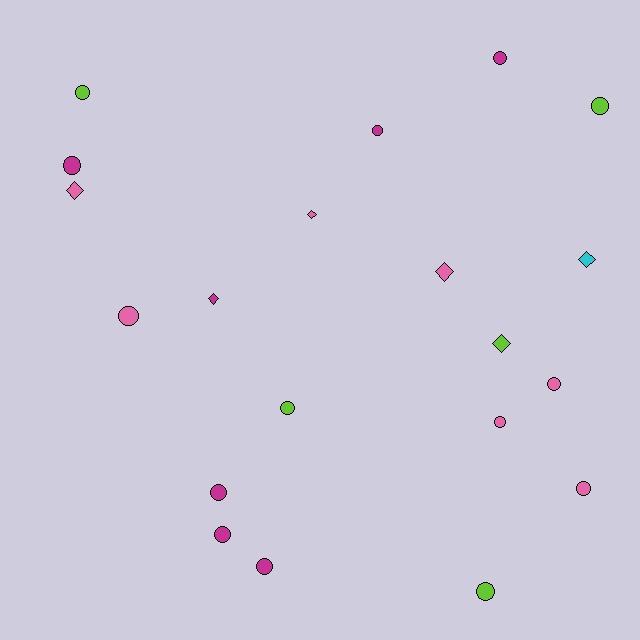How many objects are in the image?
There are 20 objects.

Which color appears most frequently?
Pink, with 7 objects.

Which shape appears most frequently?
Circle, with 14 objects.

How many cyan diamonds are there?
There is 1 cyan diamond.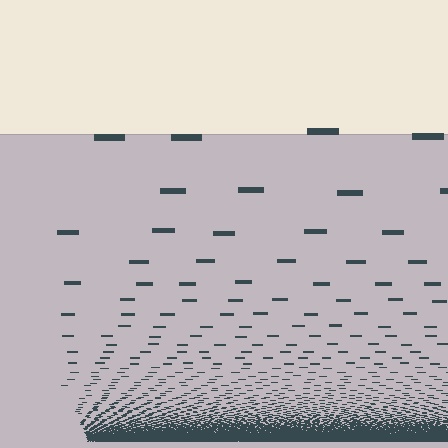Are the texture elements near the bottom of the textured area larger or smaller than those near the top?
Smaller. The gradient is inverted — elements near the bottom are smaller and denser.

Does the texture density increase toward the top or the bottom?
Density increases toward the bottom.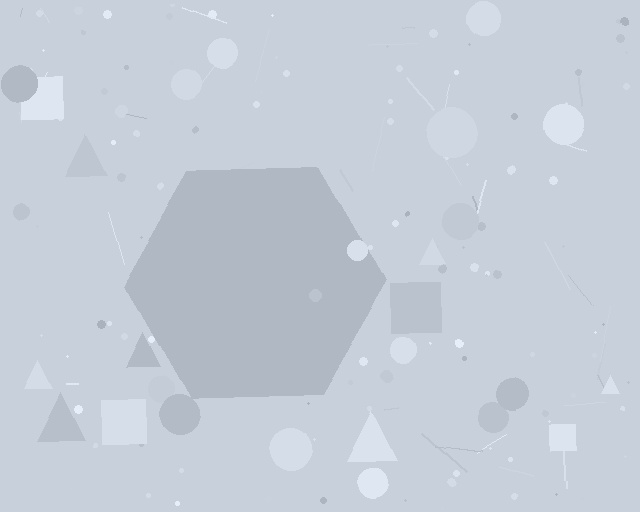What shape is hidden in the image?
A hexagon is hidden in the image.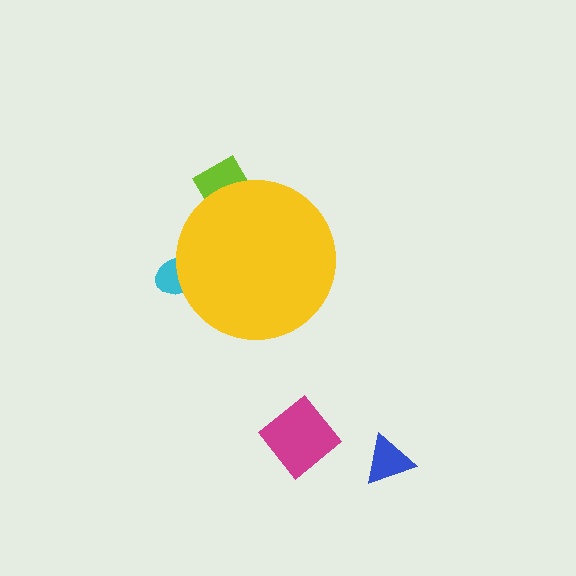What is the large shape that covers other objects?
A yellow circle.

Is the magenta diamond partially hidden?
No, the magenta diamond is fully visible.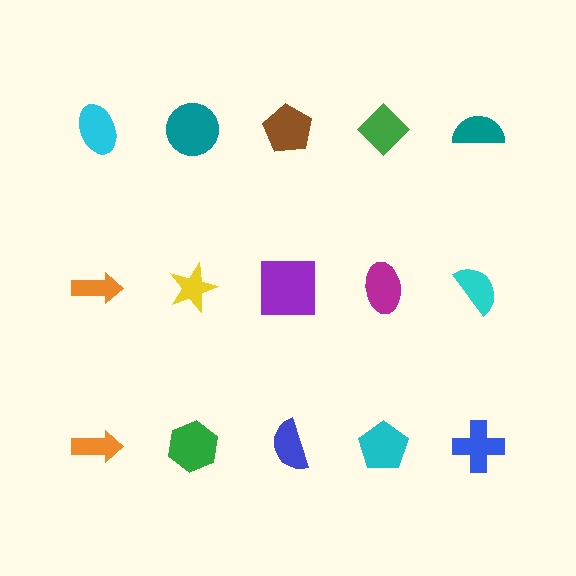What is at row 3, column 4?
A cyan pentagon.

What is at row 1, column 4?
A green diamond.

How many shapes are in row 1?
5 shapes.